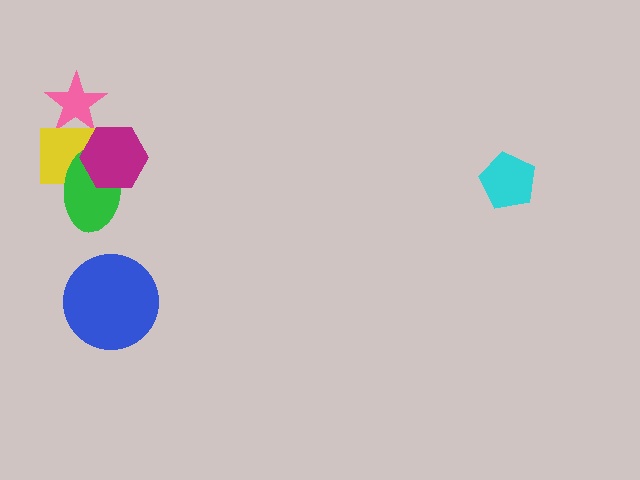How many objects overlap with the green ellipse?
2 objects overlap with the green ellipse.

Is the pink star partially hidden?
Yes, it is partially covered by another shape.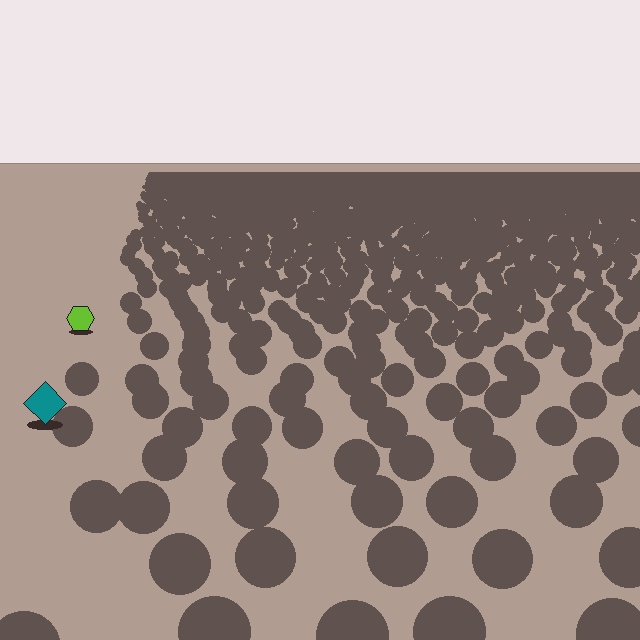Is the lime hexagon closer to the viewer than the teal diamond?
No. The teal diamond is closer — you can tell from the texture gradient: the ground texture is coarser near it.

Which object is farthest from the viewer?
The lime hexagon is farthest from the viewer. It appears smaller and the ground texture around it is denser.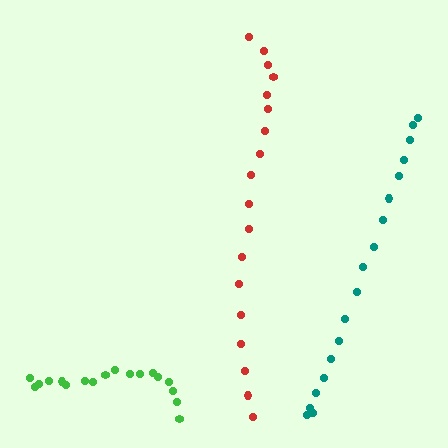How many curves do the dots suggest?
There are 3 distinct paths.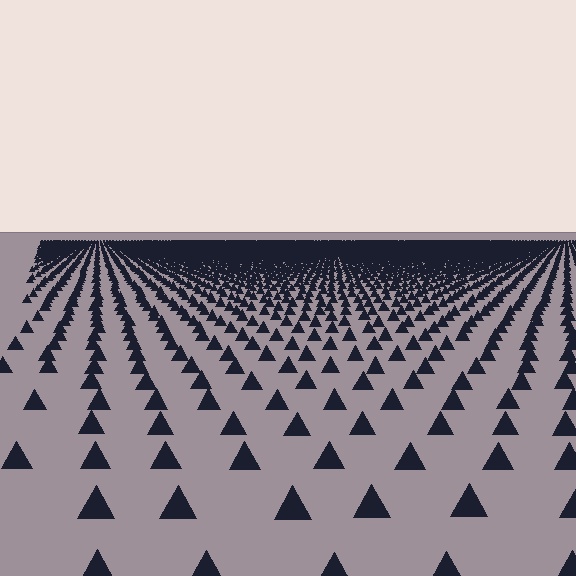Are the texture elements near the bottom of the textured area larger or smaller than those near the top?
Larger. Near the bottom, elements are closer to the viewer and appear at a bigger on-screen size.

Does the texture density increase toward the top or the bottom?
Density increases toward the top.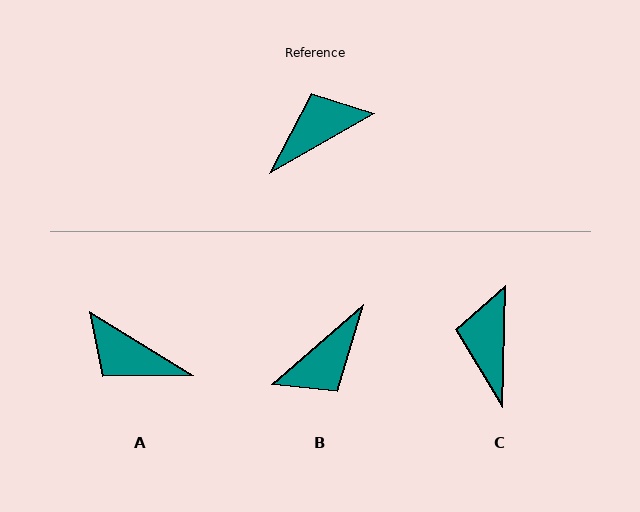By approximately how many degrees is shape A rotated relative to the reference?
Approximately 119 degrees counter-clockwise.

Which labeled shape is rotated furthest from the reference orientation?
B, about 169 degrees away.